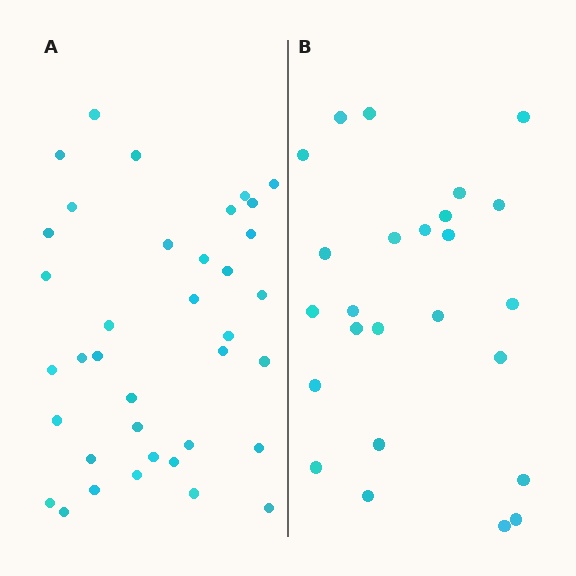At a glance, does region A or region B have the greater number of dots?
Region A (the left region) has more dots.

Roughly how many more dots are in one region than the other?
Region A has roughly 12 or so more dots than region B.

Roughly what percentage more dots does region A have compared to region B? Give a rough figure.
About 50% more.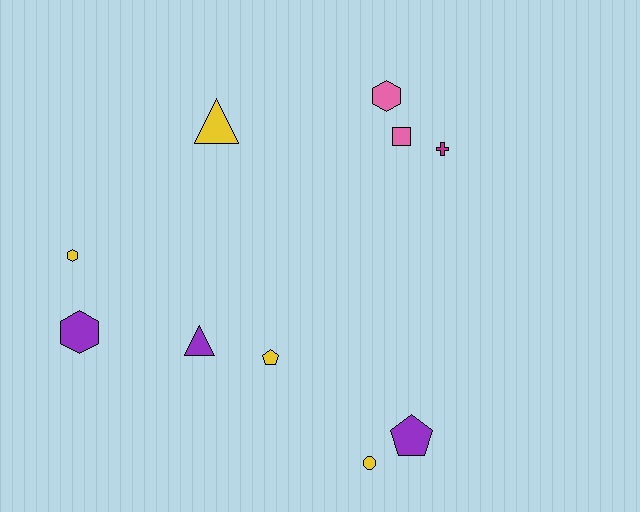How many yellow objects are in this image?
There are 4 yellow objects.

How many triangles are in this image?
There are 2 triangles.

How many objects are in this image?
There are 10 objects.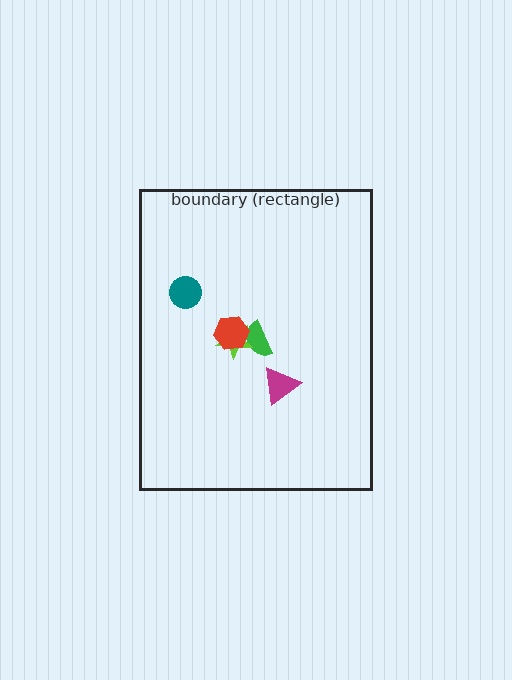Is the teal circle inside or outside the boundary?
Inside.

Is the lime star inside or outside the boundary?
Inside.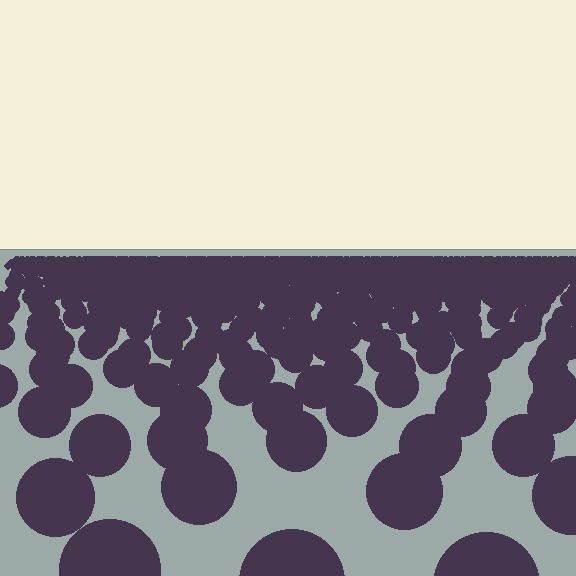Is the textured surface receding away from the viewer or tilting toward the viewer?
The surface is receding away from the viewer. Texture elements get smaller and denser toward the top.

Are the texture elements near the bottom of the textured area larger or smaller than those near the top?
Larger. Near the bottom, elements are closer to the viewer and appear at a bigger on-screen size.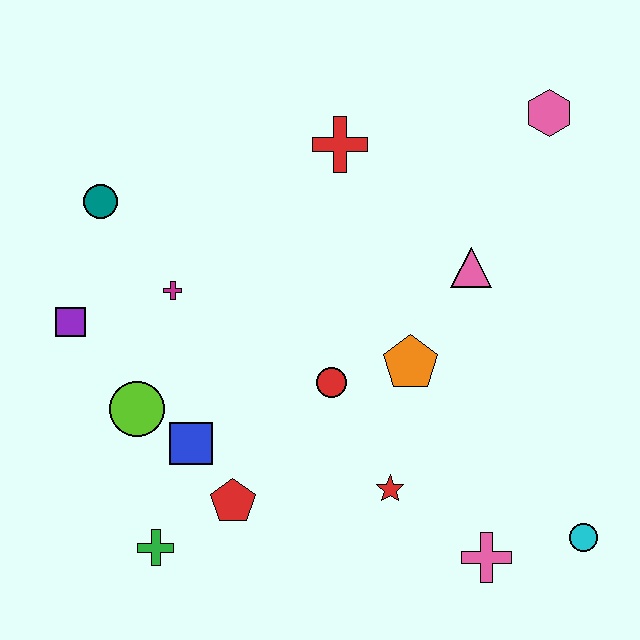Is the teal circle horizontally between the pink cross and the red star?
No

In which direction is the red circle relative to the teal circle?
The red circle is to the right of the teal circle.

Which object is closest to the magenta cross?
The purple square is closest to the magenta cross.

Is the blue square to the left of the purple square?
No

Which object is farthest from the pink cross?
The teal circle is farthest from the pink cross.